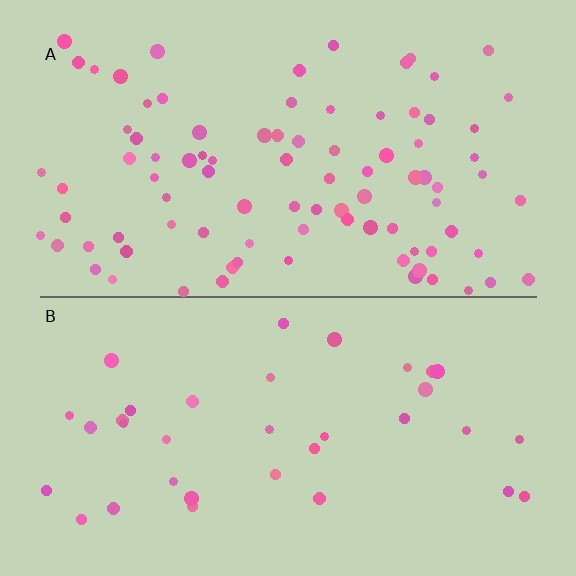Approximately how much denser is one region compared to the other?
Approximately 2.6× — region A over region B.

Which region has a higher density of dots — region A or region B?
A (the top).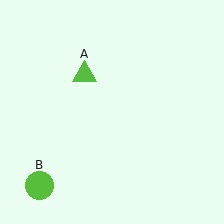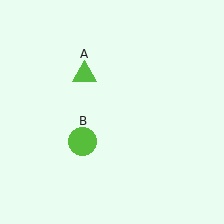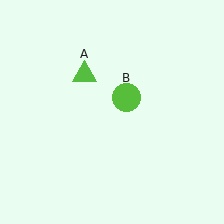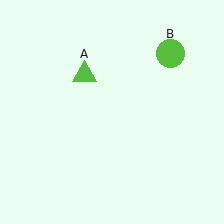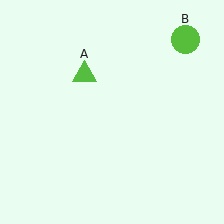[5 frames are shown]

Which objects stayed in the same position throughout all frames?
Lime triangle (object A) remained stationary.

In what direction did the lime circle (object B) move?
The lime circle (object B) moved up and to the right.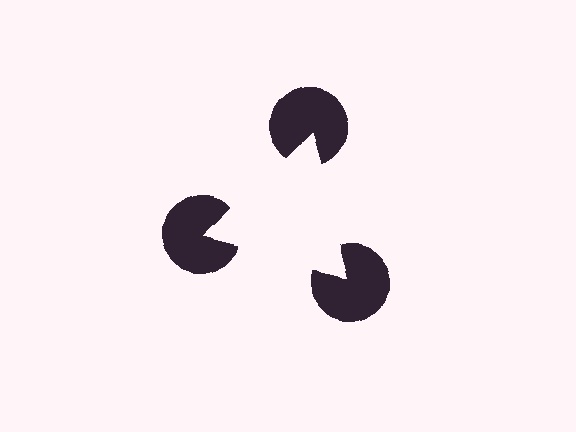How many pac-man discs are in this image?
There are 3 — one at each vertex of the illusory triangle.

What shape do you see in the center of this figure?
An illusory triangle — its edges are inferred from the aligned wedge cuts in the pac-man discs, not physically drawn.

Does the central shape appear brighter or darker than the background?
It typically appears slightly brighter than the background, even though no actual brightness change is drawn.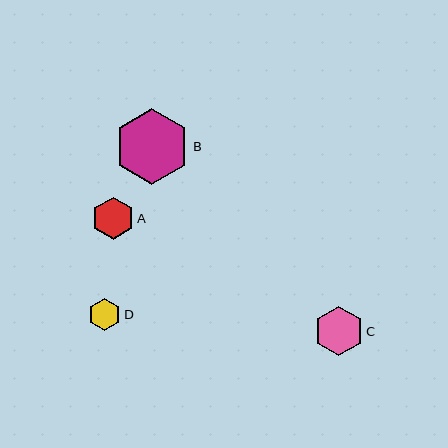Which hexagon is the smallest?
Hexagon D is the smallest with a size of approximately 32 pixels.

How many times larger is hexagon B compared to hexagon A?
Hexagon B is approximately 1.8 times the size of hexagon A.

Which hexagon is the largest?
Hexagon B is the largest with a size of approximately 75 pixels.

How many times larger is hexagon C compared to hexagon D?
Hexagon C is approximately 1.6 times the size of hexagon D.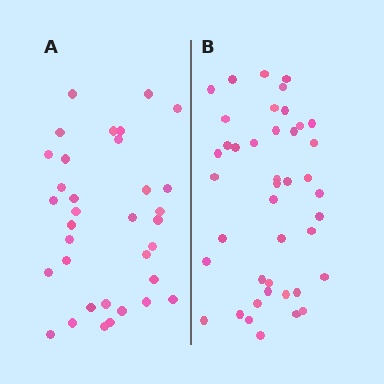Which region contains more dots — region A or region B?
Region B (the right region) has more dots.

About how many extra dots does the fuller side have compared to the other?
Region B has roughly 8 or so more dots than region A.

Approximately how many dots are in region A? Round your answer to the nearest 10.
About 30 dots. (The exact count is 34, which rounds to 30.)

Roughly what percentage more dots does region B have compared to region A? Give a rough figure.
About 25% more.